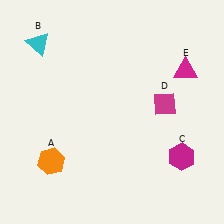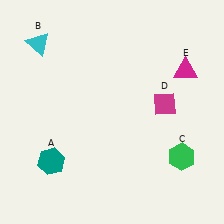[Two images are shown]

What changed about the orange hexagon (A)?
In Image 1, A is orange. In Image 2, it changed to teal.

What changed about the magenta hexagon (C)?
In Image 1, C is magenta. In Image 2, it changed to green.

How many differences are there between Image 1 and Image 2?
There are 2 differences between the two images.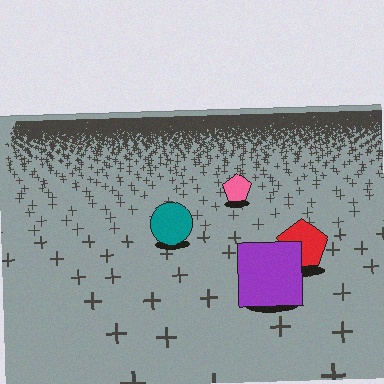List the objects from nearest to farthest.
From nearest to farthest: the purple square, the red pentagon, the teal circle, the pink pentagon.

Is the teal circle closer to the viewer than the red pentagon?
No. The red pentagon is closer — you can tell from the texture gradient: the ground texture is coarser near it.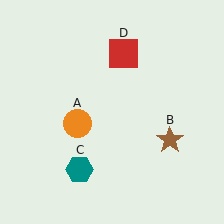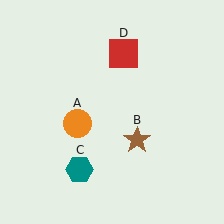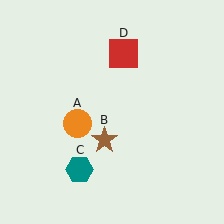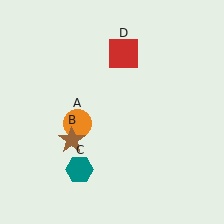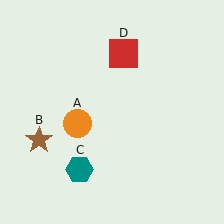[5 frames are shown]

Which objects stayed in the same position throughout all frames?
Orange circle (object A) and teal hexagon (object C) and red square (object D) remained stationary.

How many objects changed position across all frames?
1 object changed position: brown star (object B).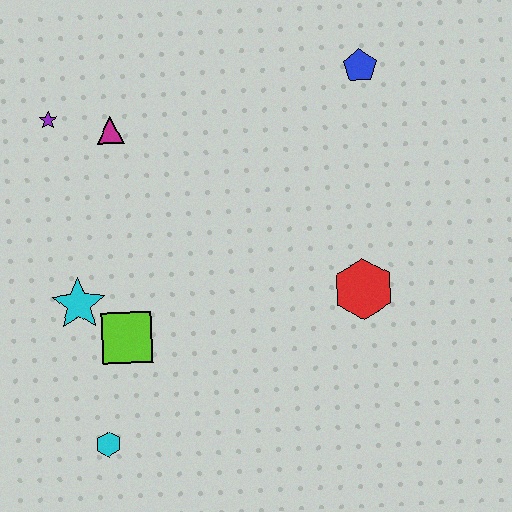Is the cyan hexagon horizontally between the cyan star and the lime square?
Yes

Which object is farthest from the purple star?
The red hexagon is farthest from the purple star.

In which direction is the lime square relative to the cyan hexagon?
The lime square is above the cyan hexagon.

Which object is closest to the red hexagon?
The blue pentagon is closest to the red hexagon.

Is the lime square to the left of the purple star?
No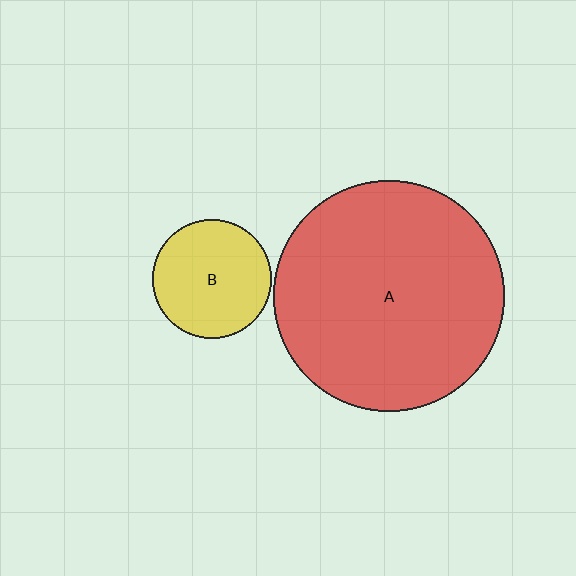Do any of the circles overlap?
No, none of the circles overlap.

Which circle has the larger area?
Circle A (red).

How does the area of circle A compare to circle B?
Approximately 3.8 times.